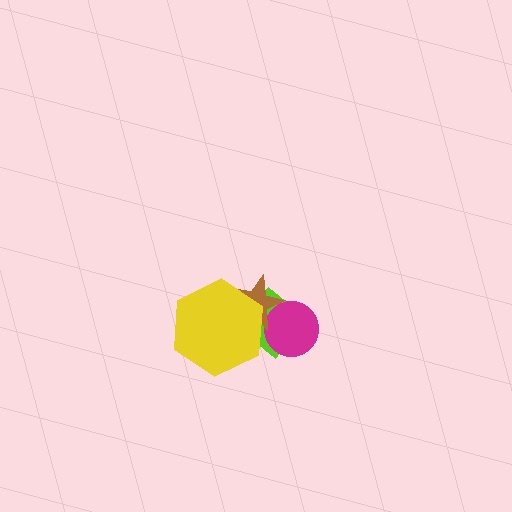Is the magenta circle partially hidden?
Yes, it is partially covered by another shape.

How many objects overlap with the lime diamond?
3 objects overlap with the lime diamond.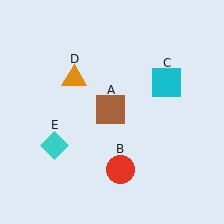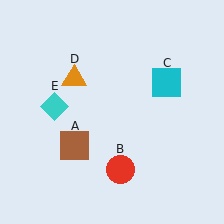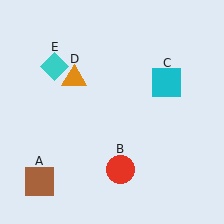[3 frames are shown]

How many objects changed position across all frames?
2 objects changed position: brown square (object A), cyan diamond (object E).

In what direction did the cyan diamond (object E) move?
The cyan diamond (object E) moved up.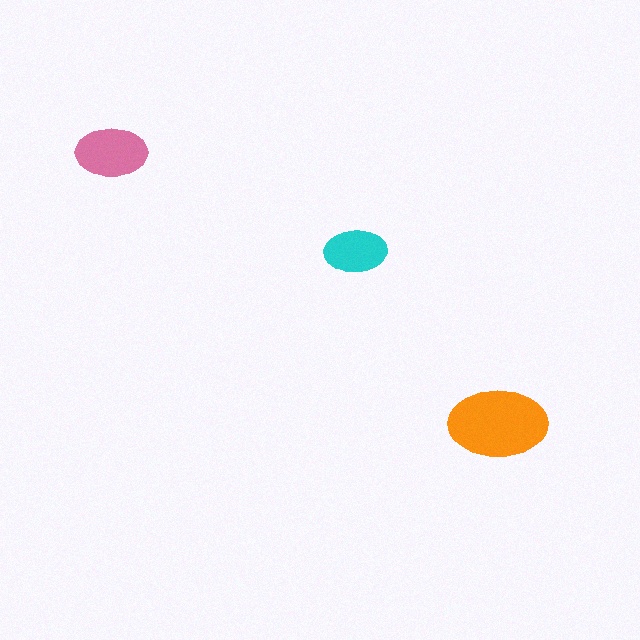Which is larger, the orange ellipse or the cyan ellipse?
The orange one.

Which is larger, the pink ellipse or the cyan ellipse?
The pink one.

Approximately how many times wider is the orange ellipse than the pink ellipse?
About 1.5 times wider.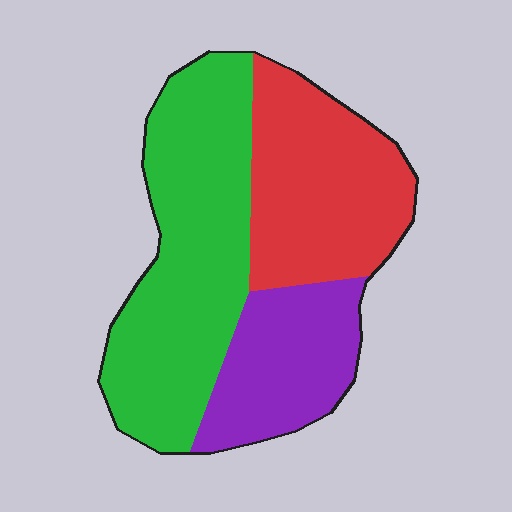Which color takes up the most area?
Green, at roughly 45%.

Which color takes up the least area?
Purple, at roughly 20%.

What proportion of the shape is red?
Red covers 32% of the shape.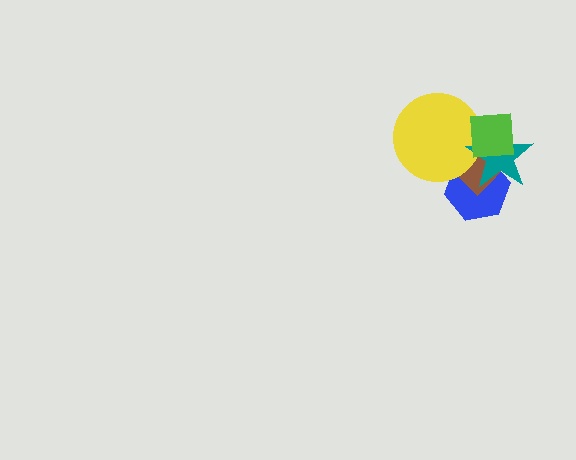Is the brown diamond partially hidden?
Yes, it is partially covered by another shape.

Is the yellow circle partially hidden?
Yes, it is partially covered by another shape.